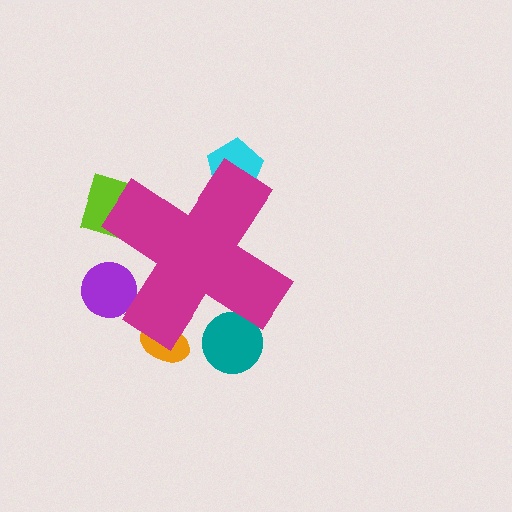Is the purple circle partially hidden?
Yes, the purple circle is partially hidden behind the magenta cross.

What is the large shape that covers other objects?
A magenta cross.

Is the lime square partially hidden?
Yes, the lime square is partially hidden behind the magenta cross.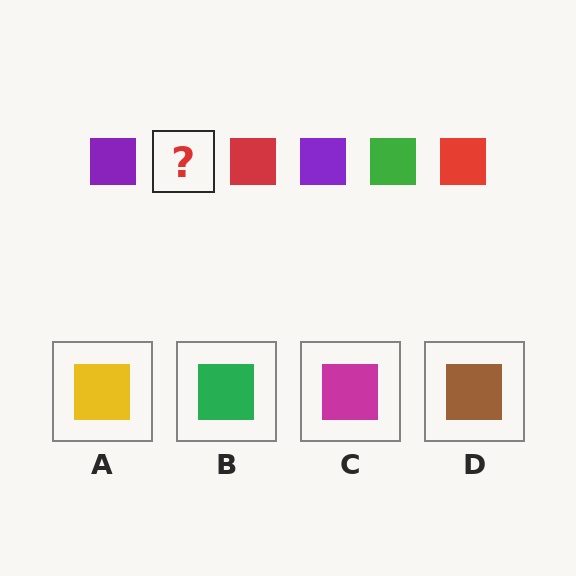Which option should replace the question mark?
Option B.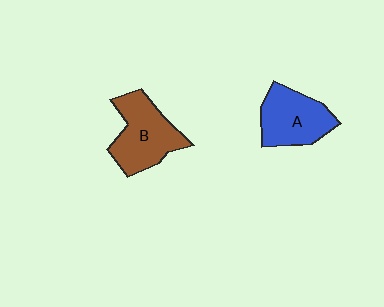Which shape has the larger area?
Shape B (brown).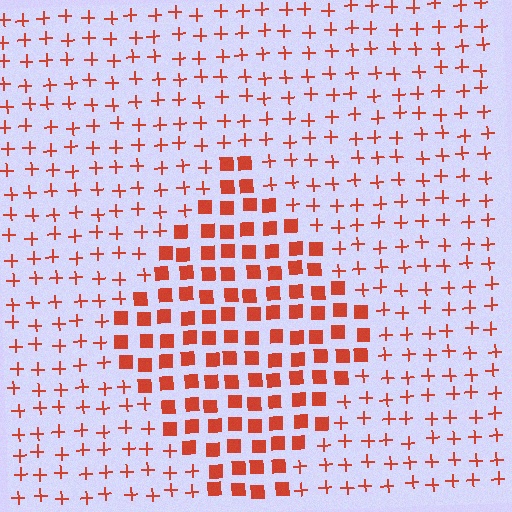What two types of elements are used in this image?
The image uses squares inside the diamond region and plus signs outside it.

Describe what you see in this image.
The image is filled with small red elements arranged in a uniform grid. A diamond-shaped region contains squares, while the surrounding area contains plus signs. The boundary is defined purely by the change in element shape.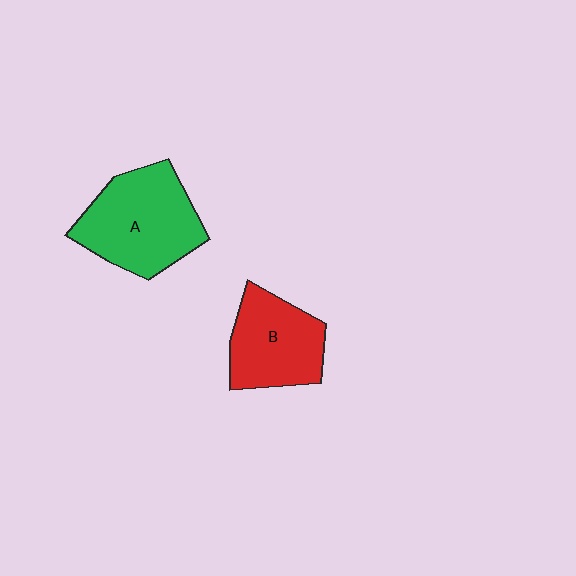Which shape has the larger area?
Shape A (green).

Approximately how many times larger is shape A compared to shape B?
Approximately 1.3 times.